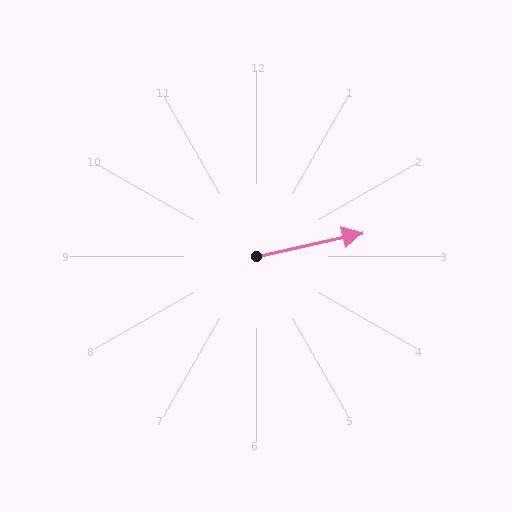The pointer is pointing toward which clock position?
Roughly 3 o'clock.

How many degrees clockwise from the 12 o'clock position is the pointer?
Approximately 78 degrees.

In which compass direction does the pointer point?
East.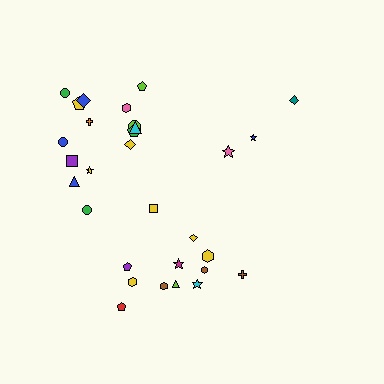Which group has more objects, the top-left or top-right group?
The top-left group.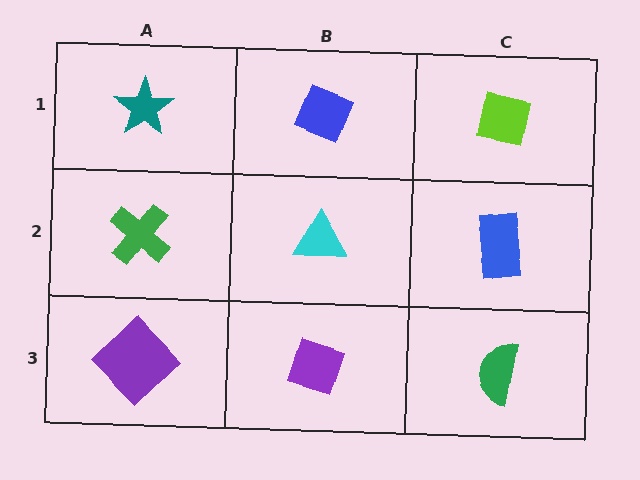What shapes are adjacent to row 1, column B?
A cyan triangle (row 2, column B), a teal star (row 1, column A), a lime square (row 1, column C).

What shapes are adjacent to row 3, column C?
A blue rectangle (row 2, column C), a purple diamond (row 3, column B).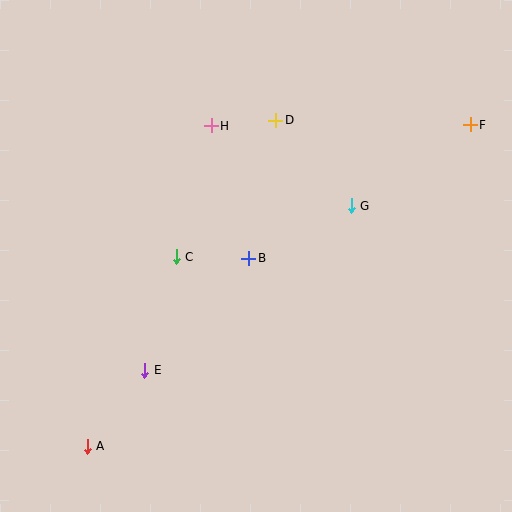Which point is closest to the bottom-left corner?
Point A is closest to the bottom-left corner.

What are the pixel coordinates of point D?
Point D is at (276, 120).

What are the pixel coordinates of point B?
Point B is at (249, 258).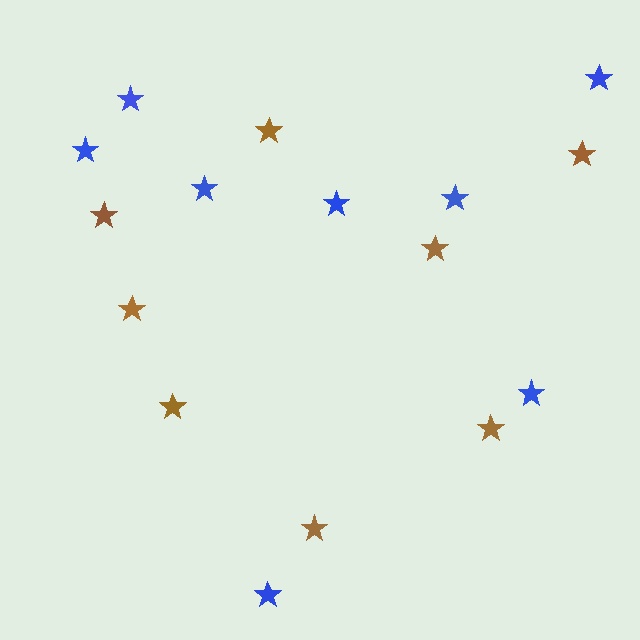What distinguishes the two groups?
There are 2 groups: one group of blue stars (8) and one group of brown stars (8).